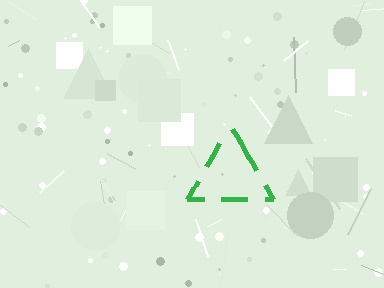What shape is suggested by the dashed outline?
The dashed outline suggests a triangle.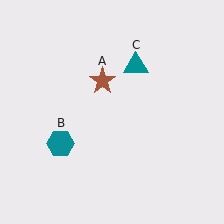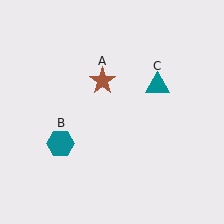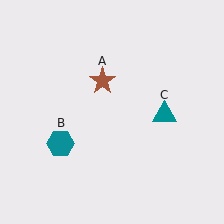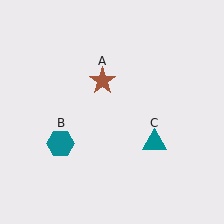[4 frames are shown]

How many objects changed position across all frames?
1 object changed position: teal triangle (object C).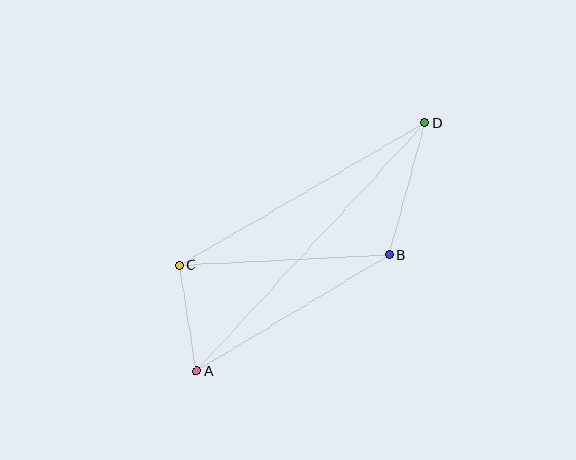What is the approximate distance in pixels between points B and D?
The distance between B and D is approximately 137 pixels.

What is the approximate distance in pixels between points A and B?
The distance between A and B is approximately 224 pixels.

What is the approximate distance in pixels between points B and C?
The distance between B and C is approximately 210 pixels.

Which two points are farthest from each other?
Points A and D are farthest from each other.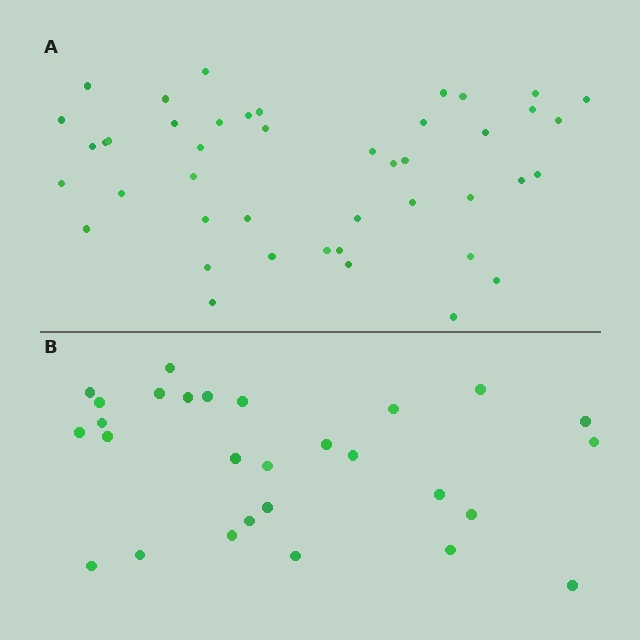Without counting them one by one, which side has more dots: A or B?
Region A (the top region) has more dots.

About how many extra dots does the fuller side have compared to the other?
Region A has approximately 15 more dots than region B.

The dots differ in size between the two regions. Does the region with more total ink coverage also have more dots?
No. Region B has more total ink coverage because its dots are larger, but region A actually contains more individual dots. Total area can be misleading — the number of items is what matters here.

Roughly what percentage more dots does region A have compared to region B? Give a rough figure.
About 55% more.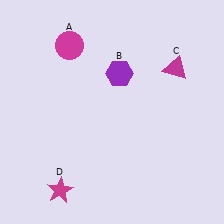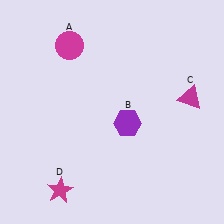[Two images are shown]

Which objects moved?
The objects that moved are: the purple hexagon (B), the magenta triangle (C).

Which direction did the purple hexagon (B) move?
The purple hexagon (B) moved down.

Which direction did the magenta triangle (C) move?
The magenta triangle (C) moved down.